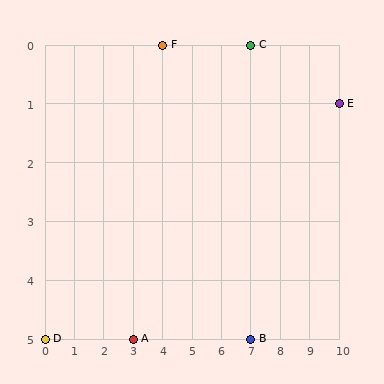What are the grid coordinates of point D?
Point D is at grid coordinates (0, 5).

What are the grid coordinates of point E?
Point E is at grid coordinates (10, 1).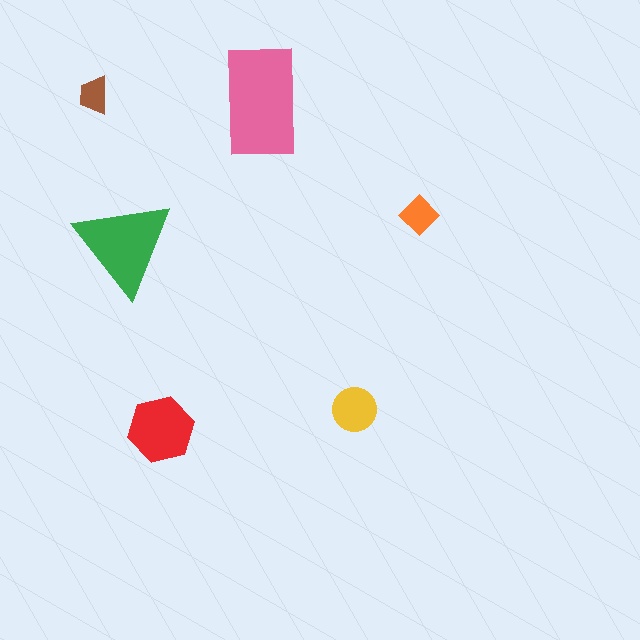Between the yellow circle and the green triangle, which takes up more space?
The green triangle.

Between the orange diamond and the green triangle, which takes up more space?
The green triangle.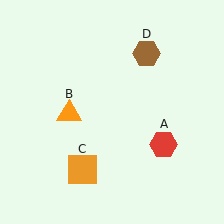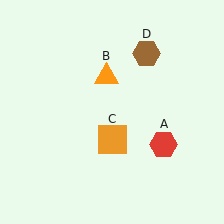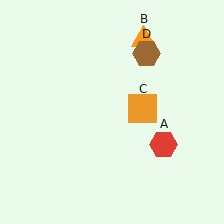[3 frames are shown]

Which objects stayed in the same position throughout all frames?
Red hexagon (object A) and brown hexagon (object D) remained stationary.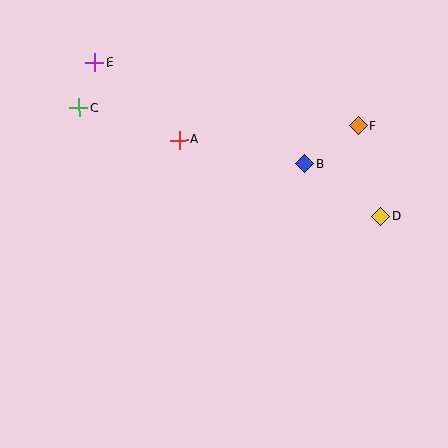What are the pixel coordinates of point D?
Point D is at (381, 216).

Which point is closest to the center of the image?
Point A at (179, 140) is closest to the center.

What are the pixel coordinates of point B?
Point B is at (305, 164).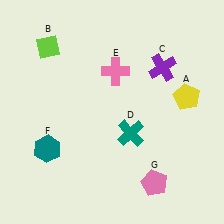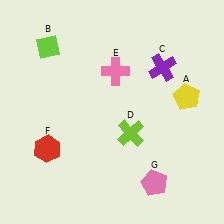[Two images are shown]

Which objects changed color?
D changed from teal to lime. F changed from teal to red.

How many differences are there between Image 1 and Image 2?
There are 2 differences between the two images.